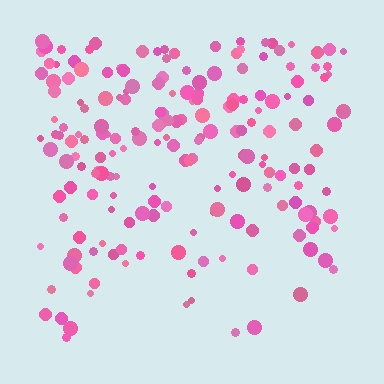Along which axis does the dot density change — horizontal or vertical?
Vertical.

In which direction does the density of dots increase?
From bottom to top, with the top side densest.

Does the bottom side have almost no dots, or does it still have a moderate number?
Still a moderate number, just noticeably fewer than the top.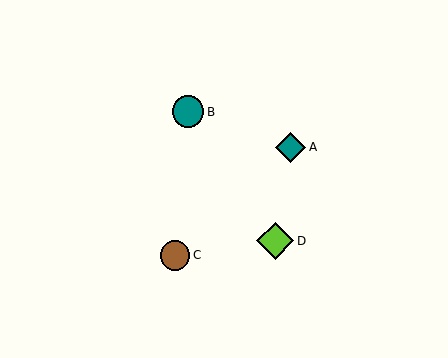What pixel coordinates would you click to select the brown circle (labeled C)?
Click at (175, 255) to select the brown circle C.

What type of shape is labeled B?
Shape B is a teal circle.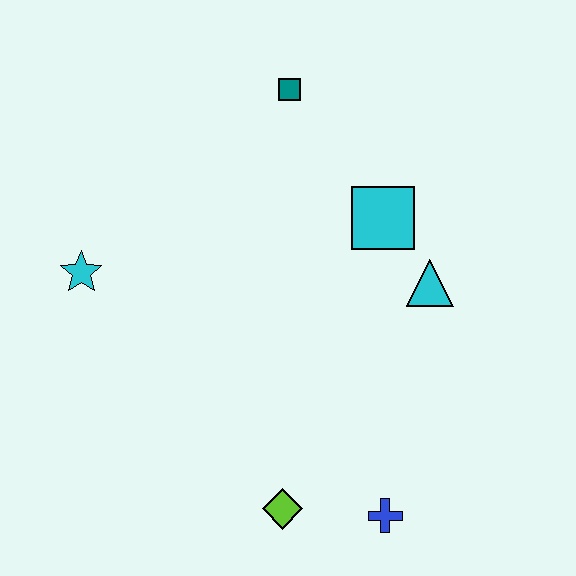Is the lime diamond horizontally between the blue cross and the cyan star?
Yes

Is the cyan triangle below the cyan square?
Yes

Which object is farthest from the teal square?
The blue cross is farthest from the teal square.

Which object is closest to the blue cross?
The lime diamond is closest to the blue cross.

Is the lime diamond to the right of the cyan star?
Yes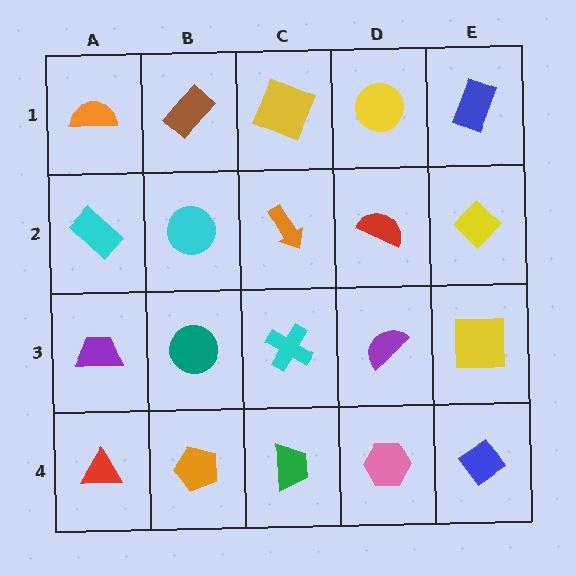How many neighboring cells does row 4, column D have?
3.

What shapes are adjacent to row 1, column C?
An orange arrow (row 2, column C), a brown rectangle (row 1, column B), a yellow circle (row 1, column D).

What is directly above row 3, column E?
A yellow diamond.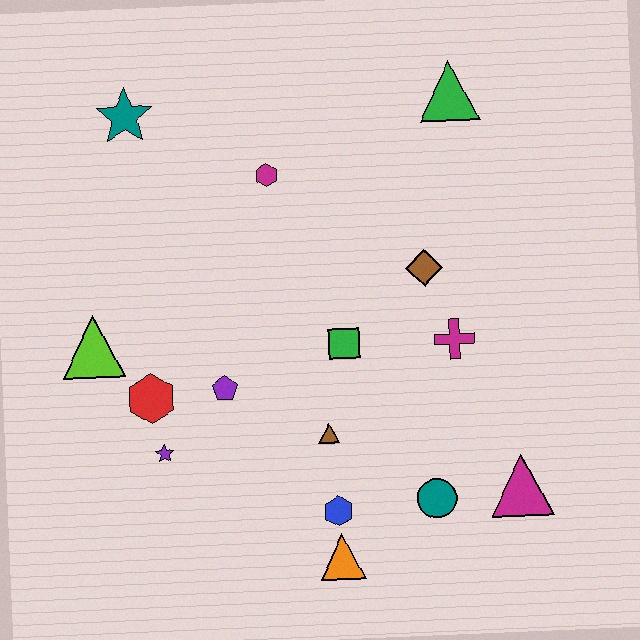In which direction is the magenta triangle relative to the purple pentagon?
The magenta triangle is to the right of the purple pentagon.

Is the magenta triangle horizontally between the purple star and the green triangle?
No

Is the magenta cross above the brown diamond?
No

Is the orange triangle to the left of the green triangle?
Yes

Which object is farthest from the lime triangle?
The magenta triangle is farthest from the lime triangle.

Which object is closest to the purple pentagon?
The red hexagon is closest to the purple pentagon.